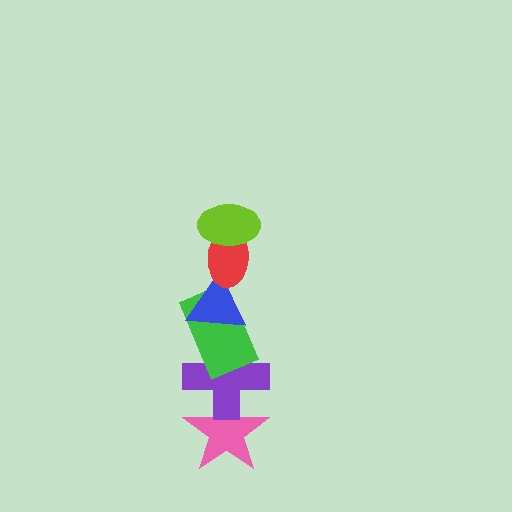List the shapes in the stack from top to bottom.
From top to bottom: the lime ellipse, the red ellipse, the blue triangle, the green rectangle, the purple cross, the pink star.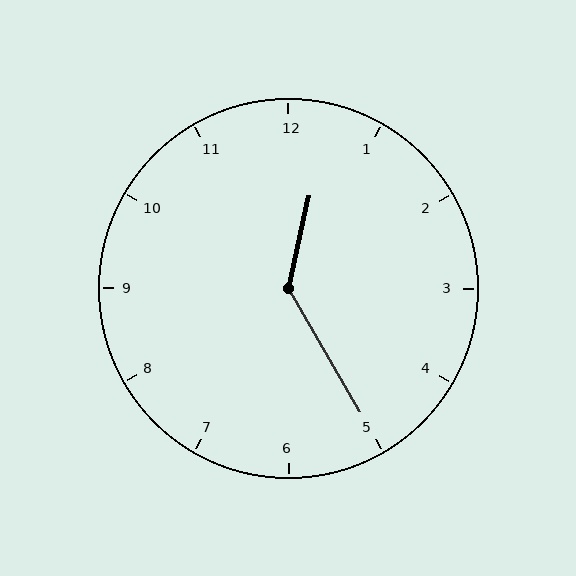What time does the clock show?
12:25.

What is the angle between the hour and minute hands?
Approximately 138 degrees.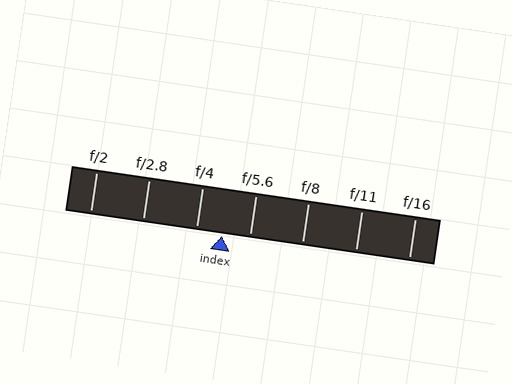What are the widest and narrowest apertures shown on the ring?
The widest aperture shown is f/2 and the narrowest is f/16.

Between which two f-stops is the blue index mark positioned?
The index mark is between f/4 and f/5.6.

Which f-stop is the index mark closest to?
The index mark is closest to f/4.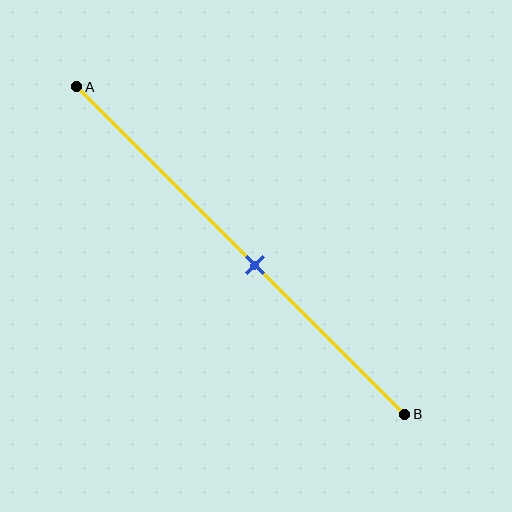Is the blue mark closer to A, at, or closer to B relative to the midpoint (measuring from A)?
The blue mark is closer to point B than the midpoint of segment AB.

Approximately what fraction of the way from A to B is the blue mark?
The blue mark is approximately 55% of the way from A to B.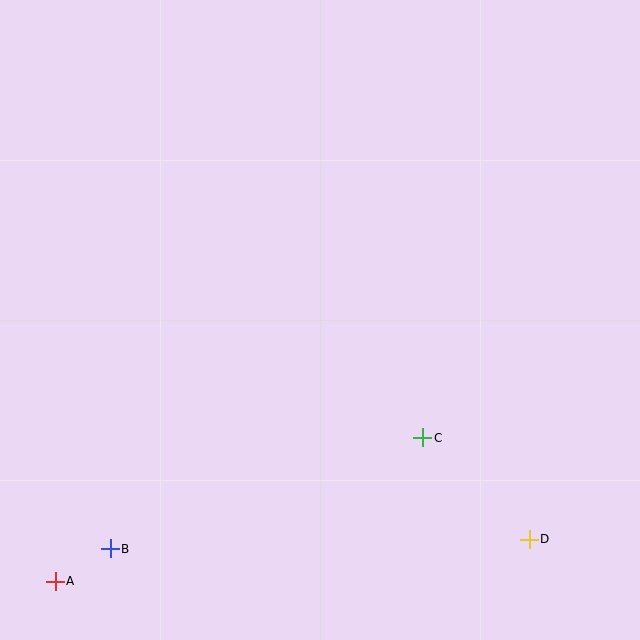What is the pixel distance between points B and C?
The distance between B and C is 332 pixels.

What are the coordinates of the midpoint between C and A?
The midpoint between C and A is at (239, 509).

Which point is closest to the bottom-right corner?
Point D is closest to the bottom-right corner.